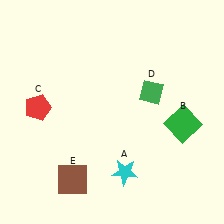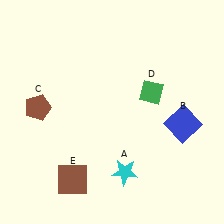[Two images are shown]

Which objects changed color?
B changed from green to blue. C changed from red to brown.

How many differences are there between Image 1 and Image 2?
There are 2 differences between the two images.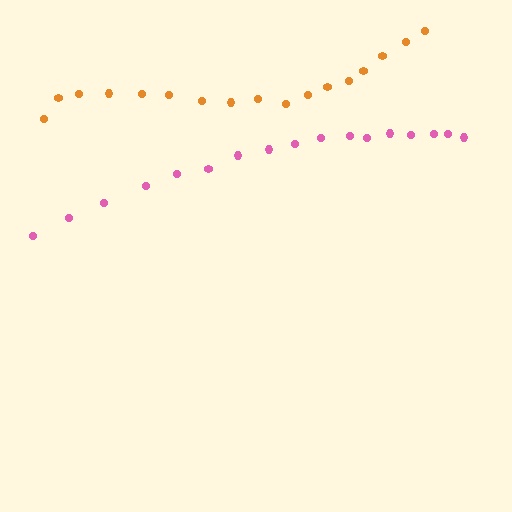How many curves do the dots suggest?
There are 2 distinct paths.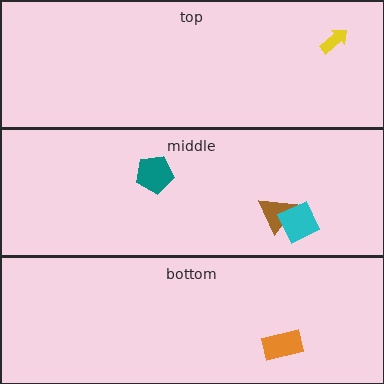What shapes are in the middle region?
The teal pentagon, the brown triangle, the cyan square.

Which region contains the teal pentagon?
The middle region.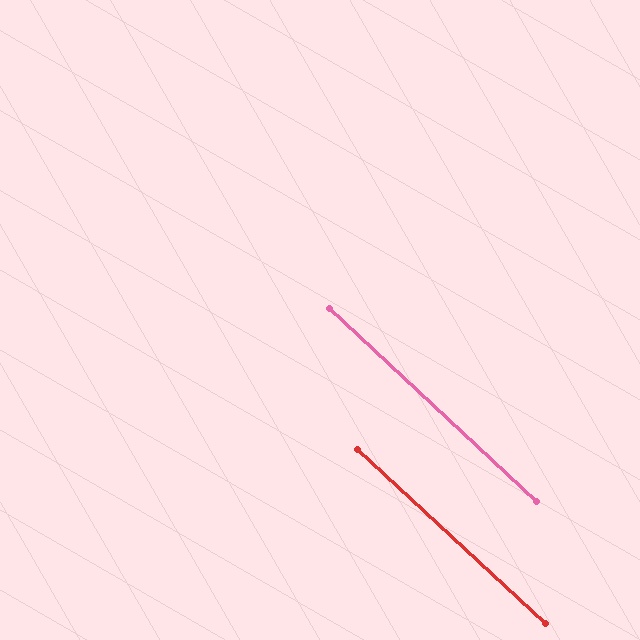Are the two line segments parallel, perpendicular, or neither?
Parallel — their directions differ by only 0.3°.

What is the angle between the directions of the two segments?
Approximately 0 degrees.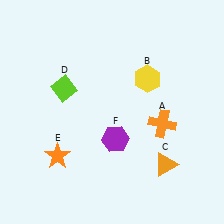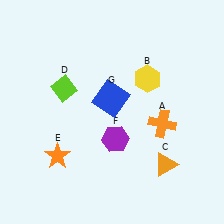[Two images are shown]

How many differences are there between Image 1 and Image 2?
There is 1 difference between the two images.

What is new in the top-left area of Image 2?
A blue square (G) was added in the top-left area of Image 2.